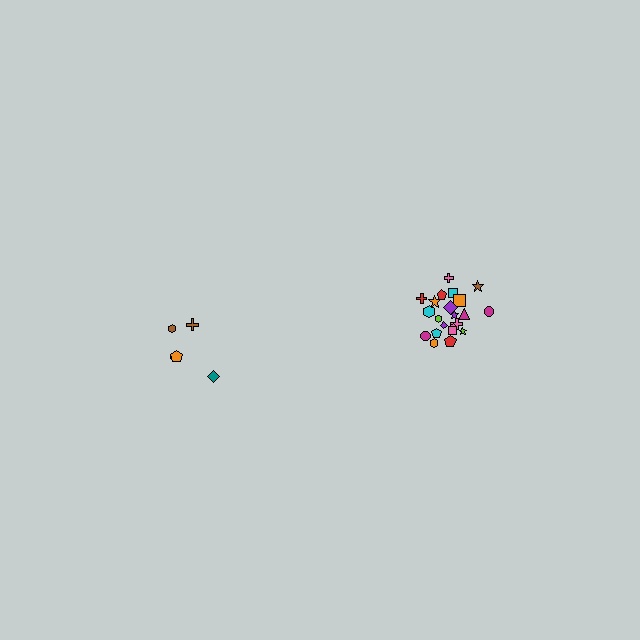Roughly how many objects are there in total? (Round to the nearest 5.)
Roughly 25 objects in total.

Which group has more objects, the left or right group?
The right group.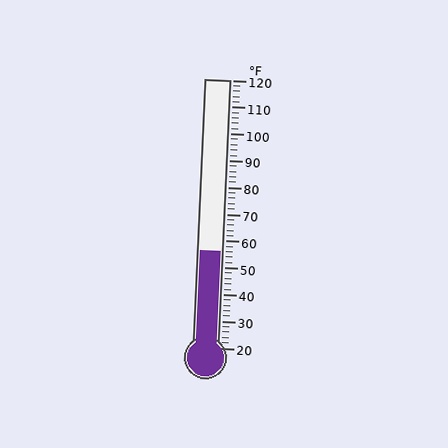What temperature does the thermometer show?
The thermometer shows approximately 56°F.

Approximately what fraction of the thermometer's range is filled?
The thermometer is filled to approximately 35% of its range.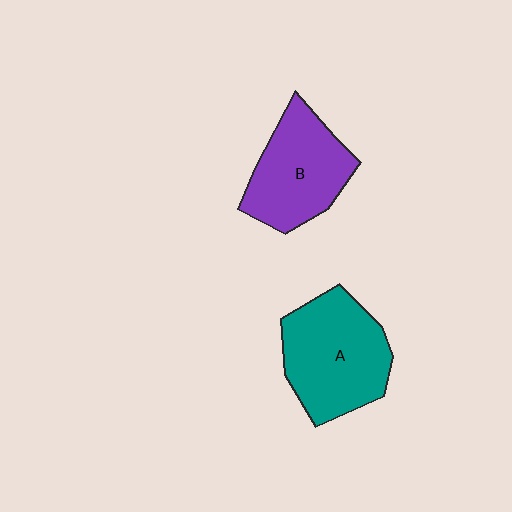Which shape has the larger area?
Shape A (teal).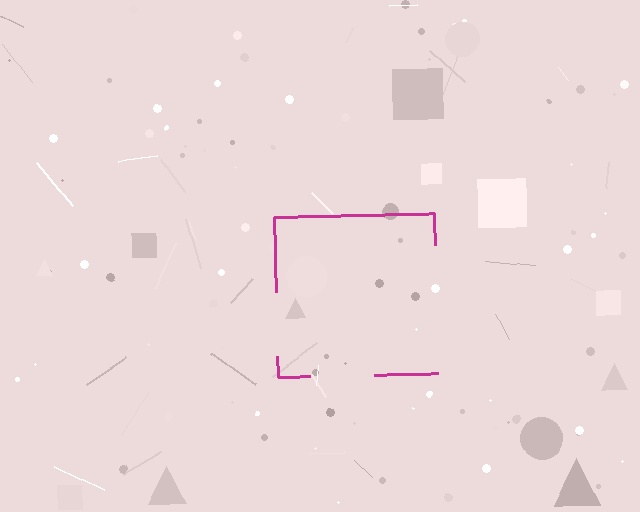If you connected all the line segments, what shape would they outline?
They would outline a square.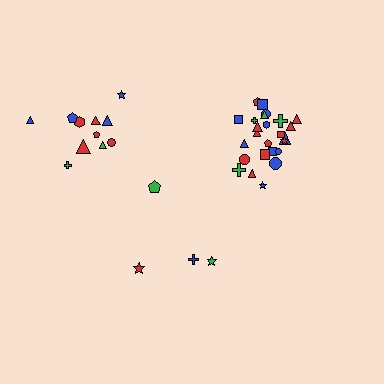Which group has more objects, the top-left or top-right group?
The top-right group.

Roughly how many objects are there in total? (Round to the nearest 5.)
Roughly 40 objects in total.